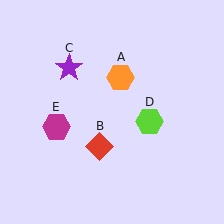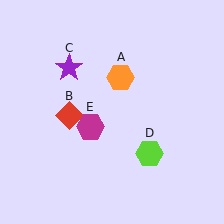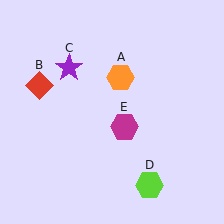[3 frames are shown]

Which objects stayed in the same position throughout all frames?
Orange hexagon (object A) and purple star (object C) remained stationary.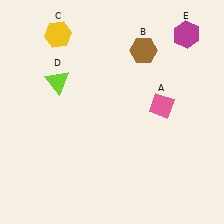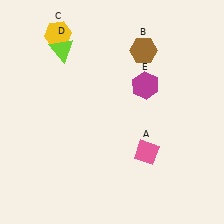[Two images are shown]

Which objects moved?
The objects that moved are: the pink diamond (A), the lime triangle (D), the magenta hexagon (E).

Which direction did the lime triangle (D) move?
The lime triangle (D) moved up.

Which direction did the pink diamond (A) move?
The pink diamond (A) moved down.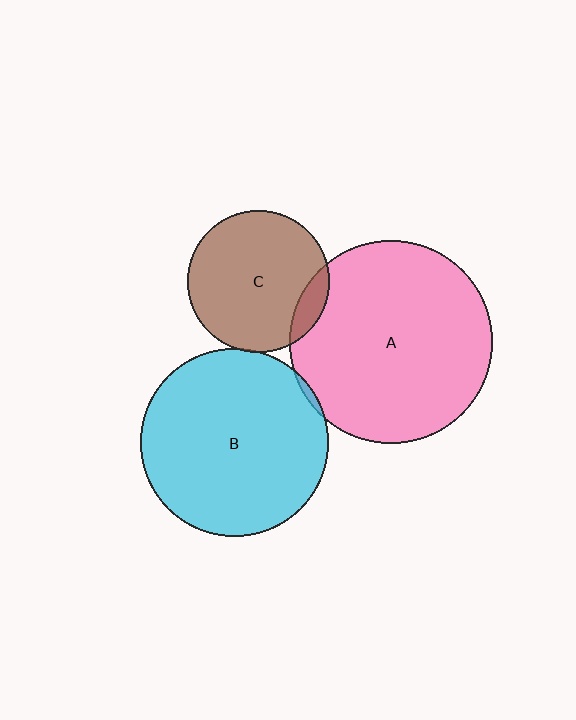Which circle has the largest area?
Circle A (pink).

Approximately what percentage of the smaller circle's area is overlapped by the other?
Approximately 5%.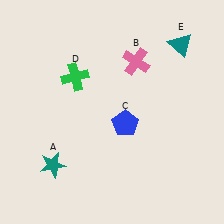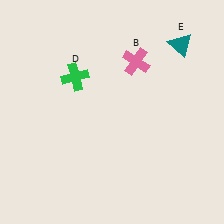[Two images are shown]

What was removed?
The blue pentagon (C), the teal star (A) were removed in Image 2.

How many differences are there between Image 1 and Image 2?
There are 2 differences between the two images.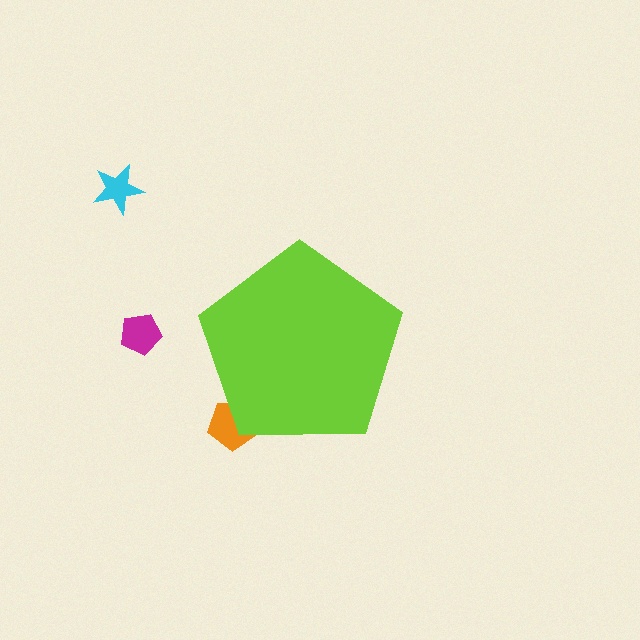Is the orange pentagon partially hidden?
Yes, the orange pentagon is partially hidden behind the lime pentagon.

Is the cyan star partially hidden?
No, the cyan star is fully visible.